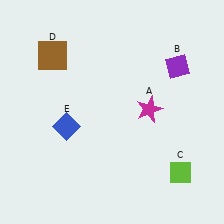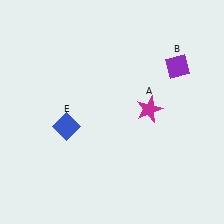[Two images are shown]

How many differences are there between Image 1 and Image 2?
There are 2 differences between the two images.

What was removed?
The lime diamond (C), the brown square (D) were removed in Image 2.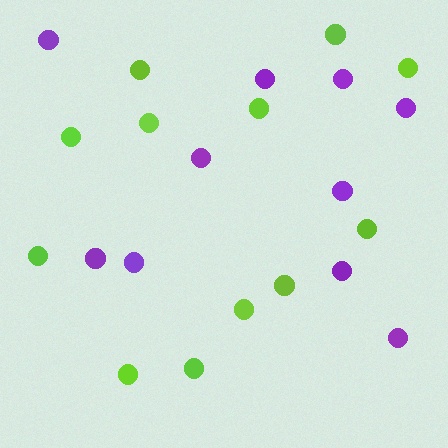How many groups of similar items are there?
There are 2 groups: one group of purple circles (10) and one group of lime circles (12).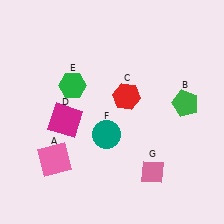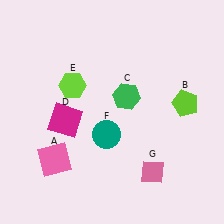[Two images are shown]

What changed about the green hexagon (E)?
In Image 1, E is green. In Image 2, it changed to lime.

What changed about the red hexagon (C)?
In Image 1, C is red. In Image 2, it changed to green.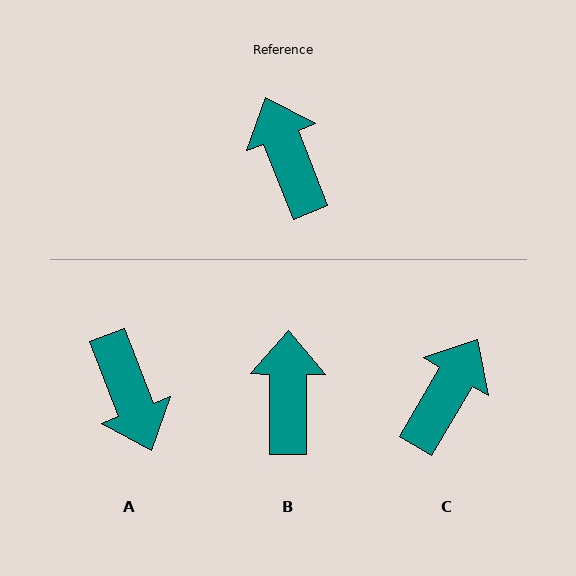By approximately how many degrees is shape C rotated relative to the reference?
Approximately 52 degrees clockwise.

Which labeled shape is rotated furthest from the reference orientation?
A, about 180 degrees away.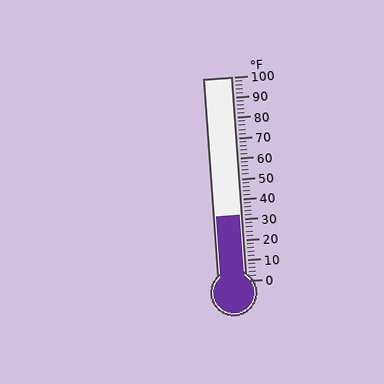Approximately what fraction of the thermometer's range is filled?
The thermometer is filled to approximately 30% of its range.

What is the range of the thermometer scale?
The thermometer scale ranges from 0°F to 100°F.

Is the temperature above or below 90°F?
The temperature is below 90°F.